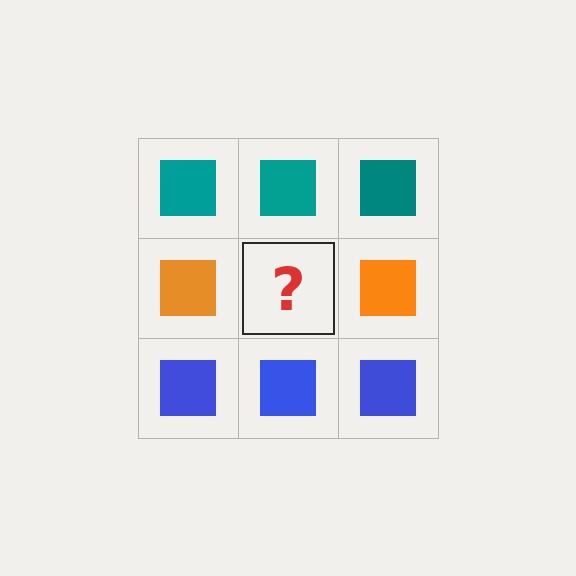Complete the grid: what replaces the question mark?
The question mark should be replaced with an orange square.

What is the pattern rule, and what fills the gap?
The rule is that each row has a consistent color. The gap should be filled with an orange square.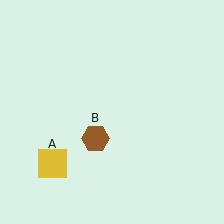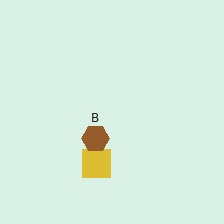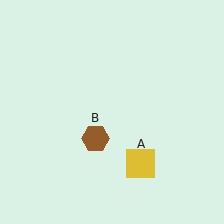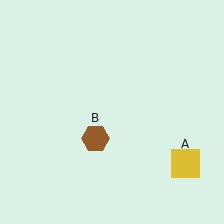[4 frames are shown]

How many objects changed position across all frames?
1 object changed position: yellow square (object A).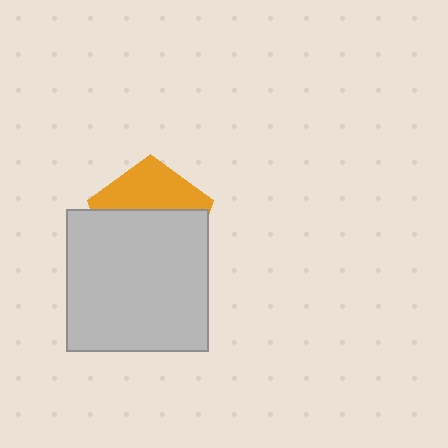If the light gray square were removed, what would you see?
You would see the complete orange pentagon.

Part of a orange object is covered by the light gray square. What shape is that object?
It is a pentagon.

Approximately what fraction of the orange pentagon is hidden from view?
Roughly 62% of the orange pentagon is hidden behind the light gray square.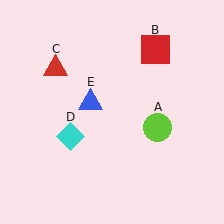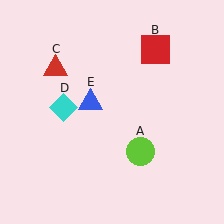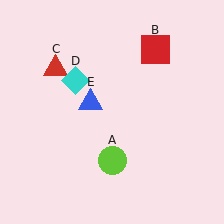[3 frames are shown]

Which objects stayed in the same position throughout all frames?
Red square (object B) and red triangle (object C) and blue triangle (object E) remained stationary.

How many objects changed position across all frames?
2 objects changed position: lime circle (object A), cyan diamond (object D).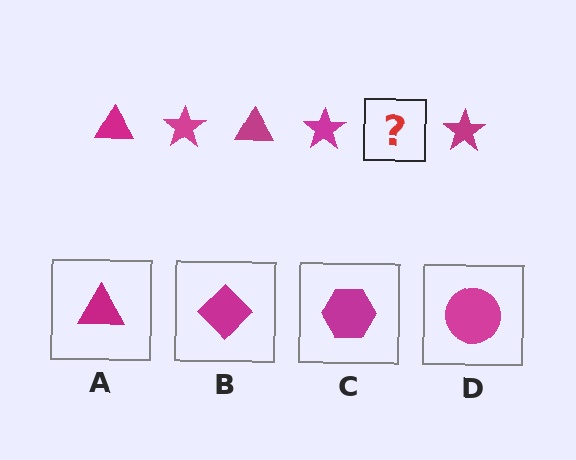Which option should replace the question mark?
Option A.